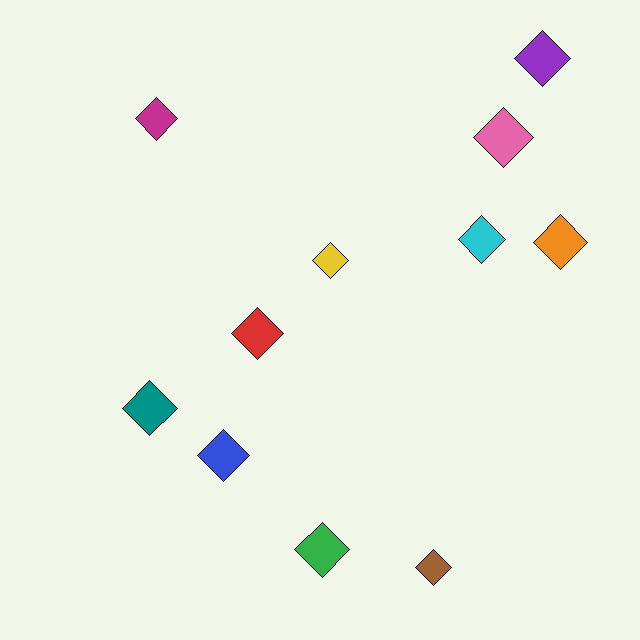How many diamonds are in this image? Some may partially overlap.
There are 11 diamonds.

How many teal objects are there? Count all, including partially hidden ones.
There is 1 teal object.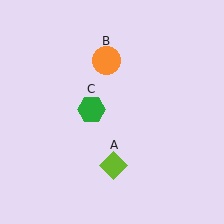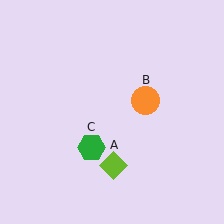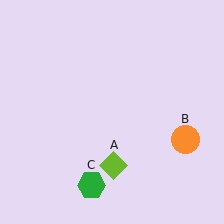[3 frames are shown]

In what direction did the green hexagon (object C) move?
The green hexagon (object C) moved down.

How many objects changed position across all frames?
2 objects changed position: orange circle (object B), green hexagon (object C).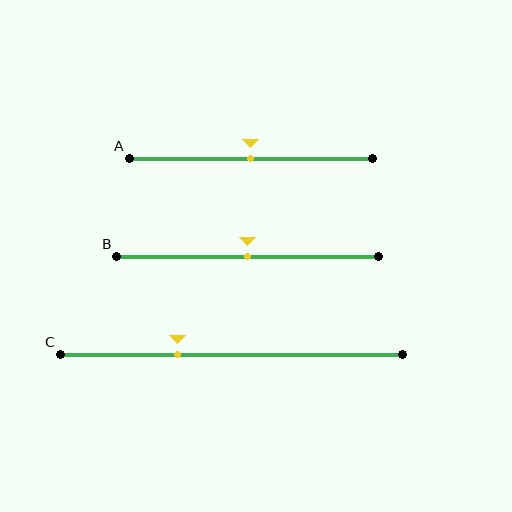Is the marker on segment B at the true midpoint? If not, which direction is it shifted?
Yes, the marker on segment B is at the true midpoint.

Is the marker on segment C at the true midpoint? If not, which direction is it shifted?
No, the marker on segment C is shifted to the left by about 16% of the segment length.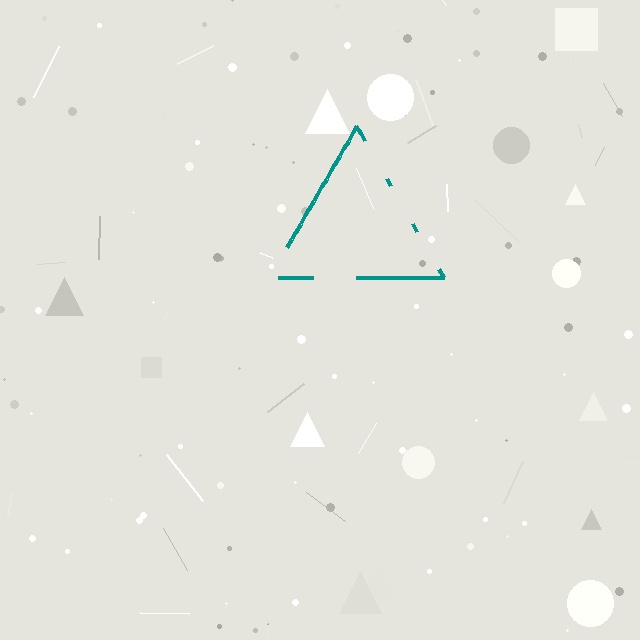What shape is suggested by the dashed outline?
The dashed outline suggests a triangle.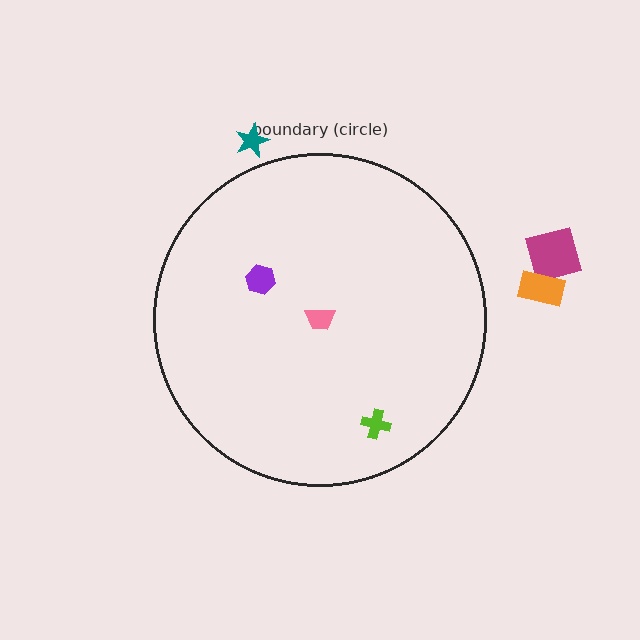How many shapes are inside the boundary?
3 inside, 3 outside.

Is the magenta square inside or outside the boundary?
Outside.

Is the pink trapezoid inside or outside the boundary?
Inside.